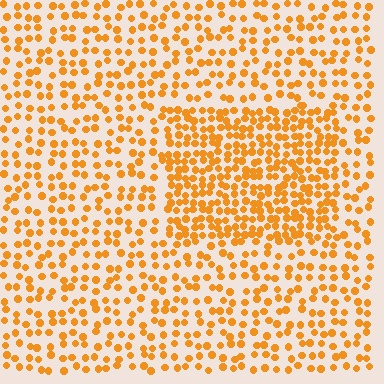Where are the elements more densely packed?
The elements are more densely packed inside the rectangle boundary.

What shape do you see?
I see a rectangle.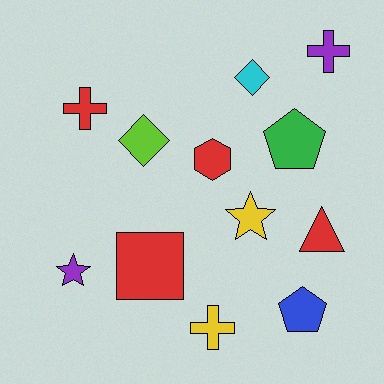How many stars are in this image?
There are 2 stars.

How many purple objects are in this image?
There are 2 purple objects.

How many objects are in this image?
There are 12 objects.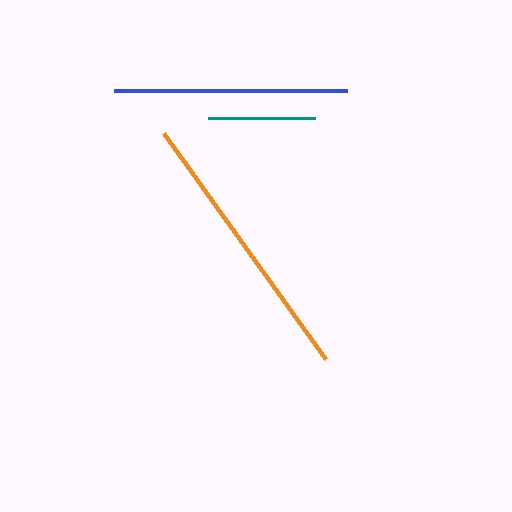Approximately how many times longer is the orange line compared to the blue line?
The orange line is approximately 1.2 times the length of the blue line.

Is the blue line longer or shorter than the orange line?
The orange line is longer than the blue line.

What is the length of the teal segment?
The teal segment is approximately 107 pixels long.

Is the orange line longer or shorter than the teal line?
The orange line is longer than the teal line.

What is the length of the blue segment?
The blue segment is approximately 233 pixels long.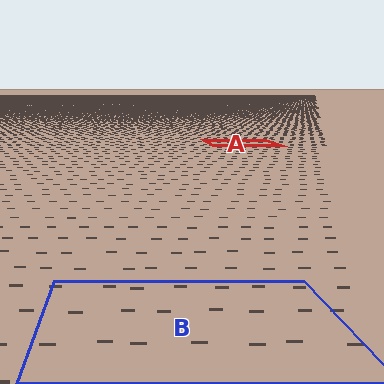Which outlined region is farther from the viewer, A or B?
Region A is farther from the viewer — the texture elements inside it appear smaller and more densely packed.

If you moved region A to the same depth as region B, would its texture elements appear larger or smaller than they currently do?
They would appear larger. At a closer depth, the same texture elements are projected at a bigger on-screen size.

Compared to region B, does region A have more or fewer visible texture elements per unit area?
Region A has more texture elements per unit area — they are packed more densely because it is farther away.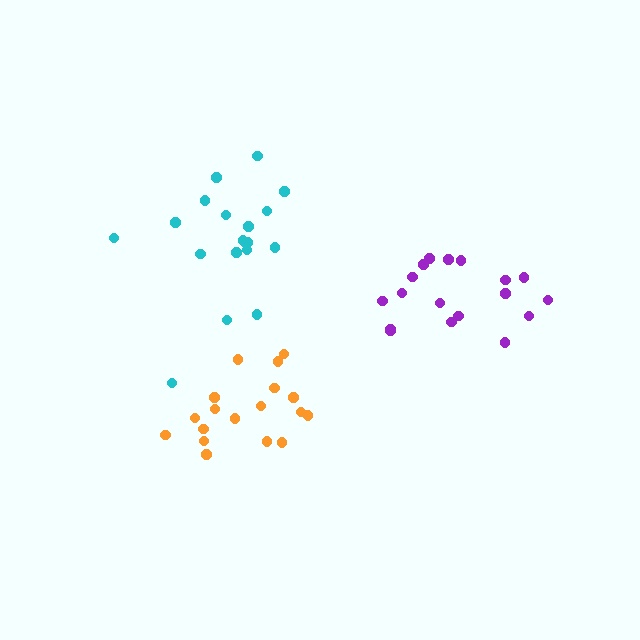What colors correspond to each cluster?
The clusters are colored: orange, purple, cyan.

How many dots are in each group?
Group 1: 18 dots, Group 2: 18 dots, Group 3: 19 dots (55 total).